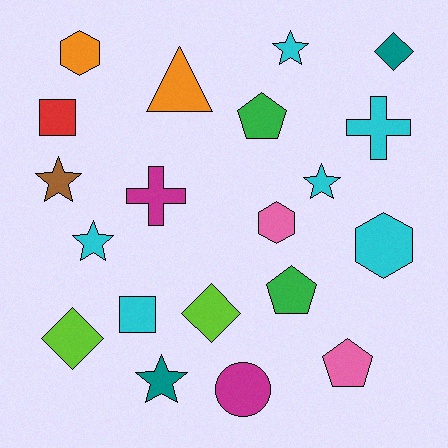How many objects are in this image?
There are 20 objects.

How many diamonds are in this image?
There are 3 diamonds.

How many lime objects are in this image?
There are 2 lime objects.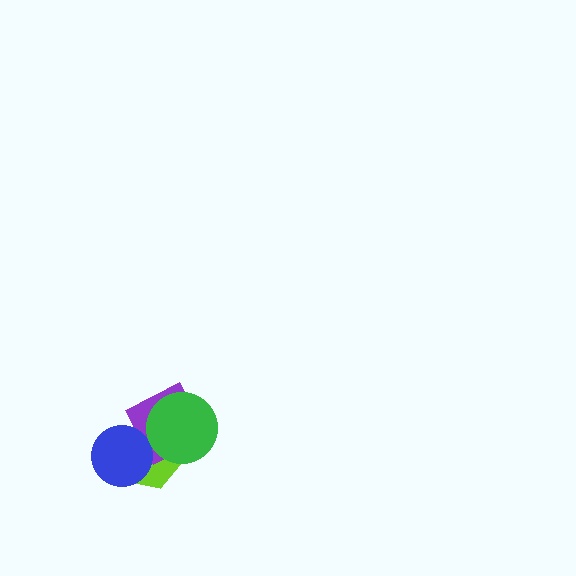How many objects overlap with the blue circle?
2 objects overlap with the blue circle.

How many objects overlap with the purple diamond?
3 objects overlap with the purple diamond.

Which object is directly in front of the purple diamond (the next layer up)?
The blue circle is directly in front of the purple diamond.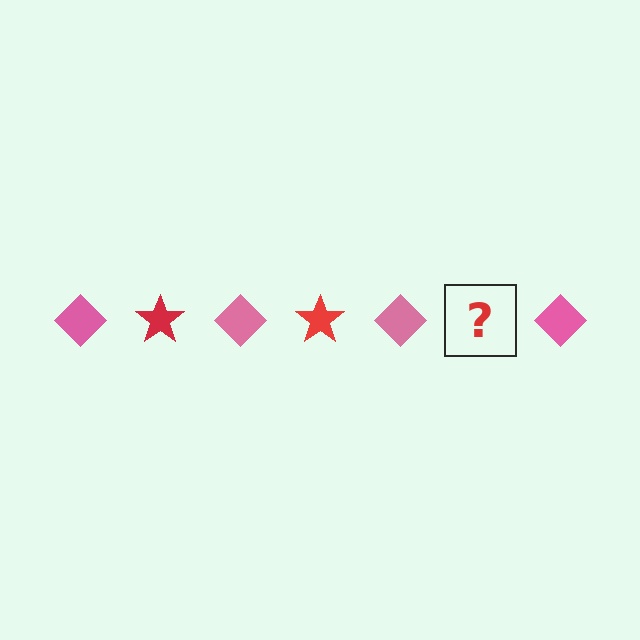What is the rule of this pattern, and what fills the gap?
The rule is that the pattern alternates between pink diamond and red star. The gap should be filled with a red star.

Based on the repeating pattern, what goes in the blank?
The blank should be a red star.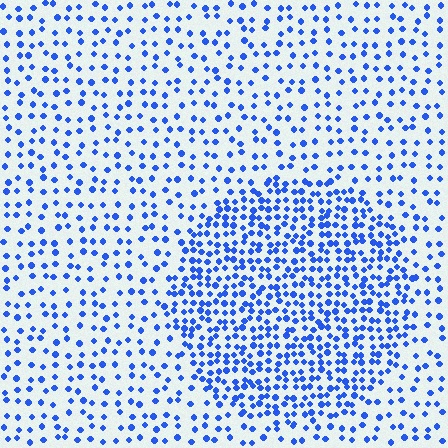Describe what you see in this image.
The image contains small blue elements arranged at two different densities. A circle-shaped region is visible where the elements are more densely packed than the surrounding area.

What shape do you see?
I see a circle.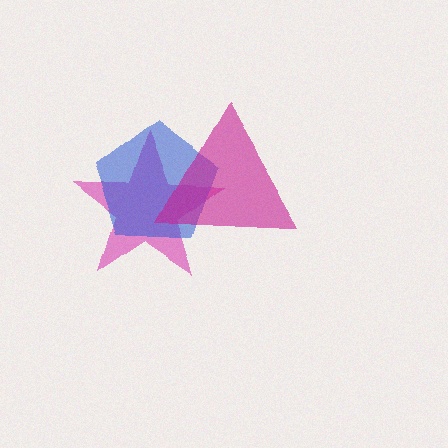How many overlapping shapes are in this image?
There are 3 overlapping shapes in the image.